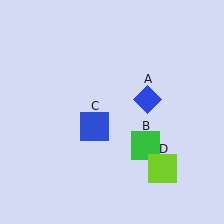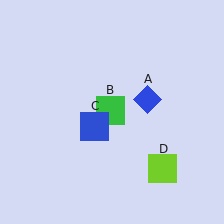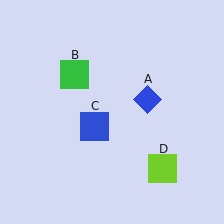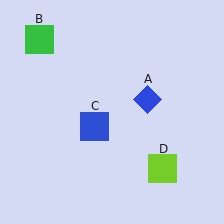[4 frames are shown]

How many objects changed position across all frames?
1 object changed position: green square (object B).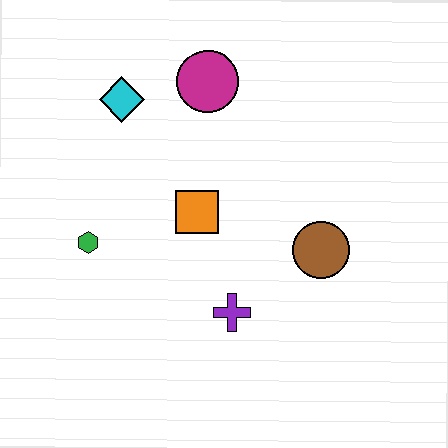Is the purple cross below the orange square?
Yes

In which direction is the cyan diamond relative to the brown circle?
The cyan diamond is to the left of the brown circle.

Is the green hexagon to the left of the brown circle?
Yes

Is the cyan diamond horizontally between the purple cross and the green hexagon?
Yes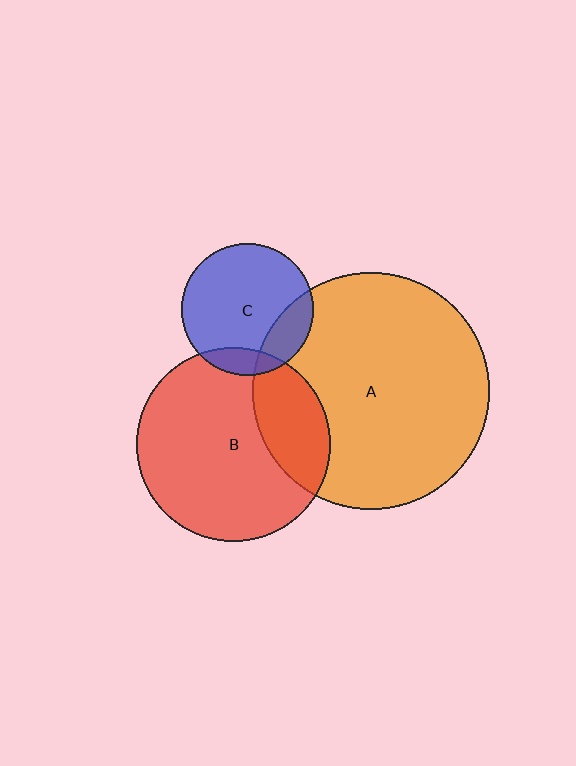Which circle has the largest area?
Circle A (orange).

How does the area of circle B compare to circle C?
Approximately 2.1 times.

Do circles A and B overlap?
Yes.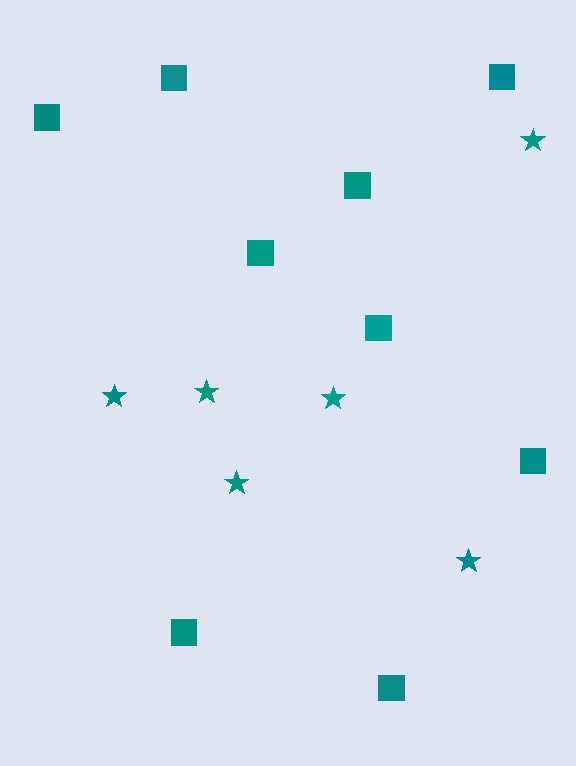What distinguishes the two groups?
There are 2 groups: one group of squares (9) and one group of stars (6).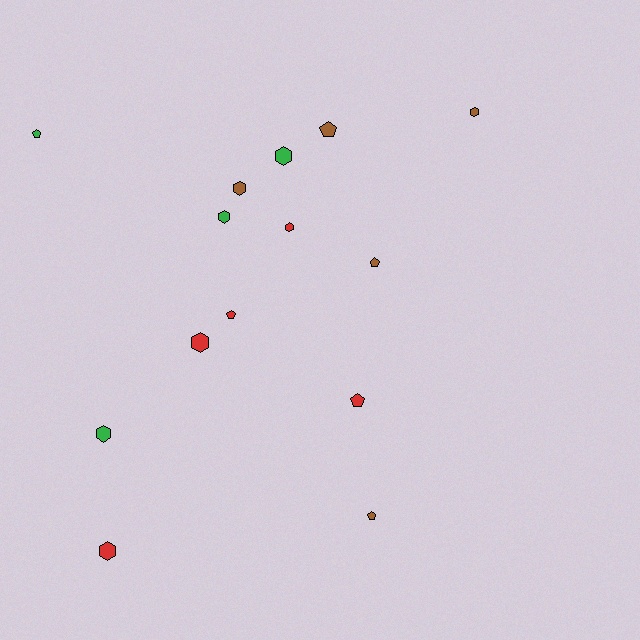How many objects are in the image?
There are 14 objects.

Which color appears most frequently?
Red, with 5 objects.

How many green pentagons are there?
There is 1 green pentagon.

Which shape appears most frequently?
Hexagon, with 8 objects.